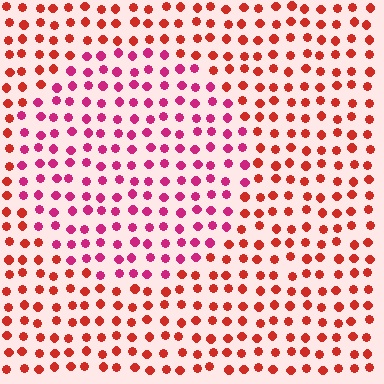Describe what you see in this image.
The image is filled with small red elements in a uniform arrangement. A circle-shaped region is visible where the elements are tinted to a slightly different hue, forming a subtle color boundary.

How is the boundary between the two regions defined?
The boundary is defined purely by a slight shift in hue (about 35 degrees). Spacing, size, and orientation are identical on both sides.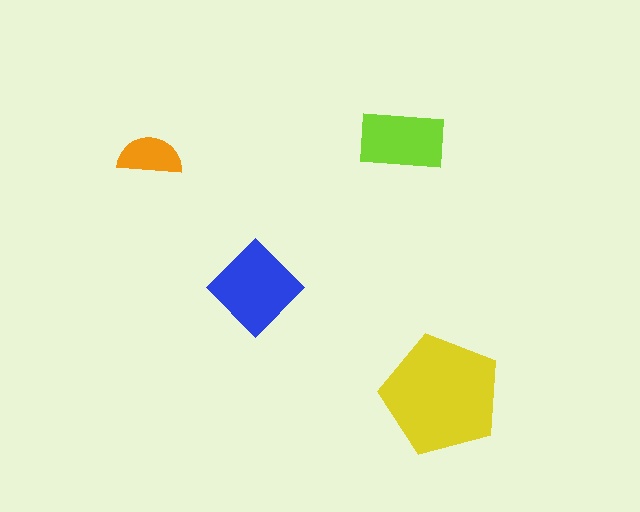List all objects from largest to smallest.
The yellow pentagon, the blue diamond, the lime rectangle, the orange semicircle.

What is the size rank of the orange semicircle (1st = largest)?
4th.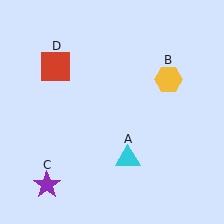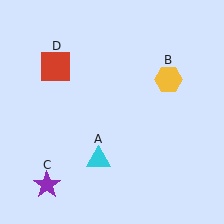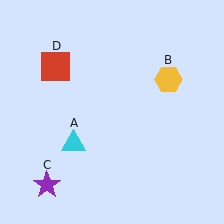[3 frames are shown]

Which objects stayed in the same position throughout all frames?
Yellow hexagon (object B) and purple star (object C) and red square (object D) remained stationary.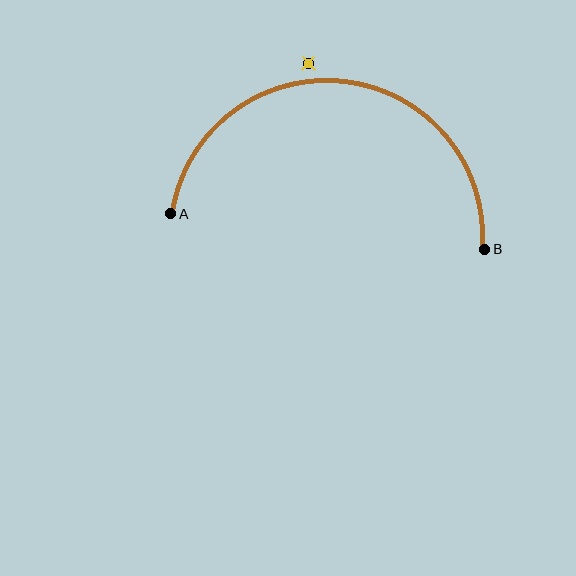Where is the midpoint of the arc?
The arc midpoint is the point on the curve farthest from the straight line joining A and B. It sits above that line.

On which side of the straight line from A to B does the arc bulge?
The arc bulges above the straight line connecting A and B.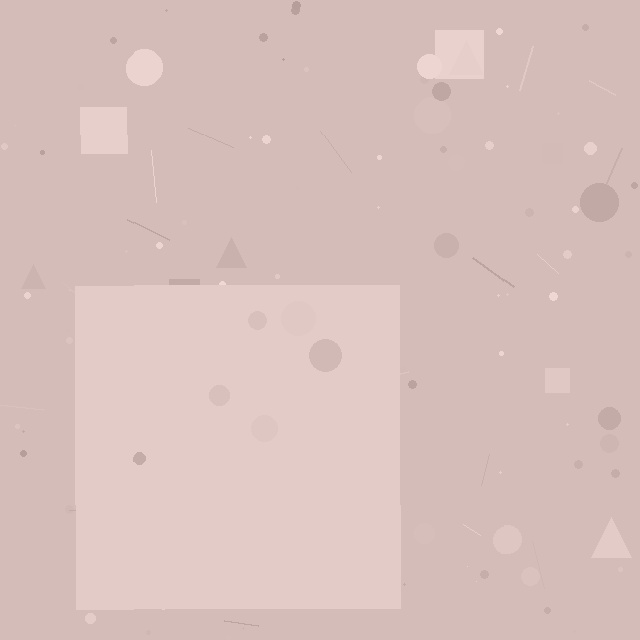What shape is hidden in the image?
A square is hidden in the image.